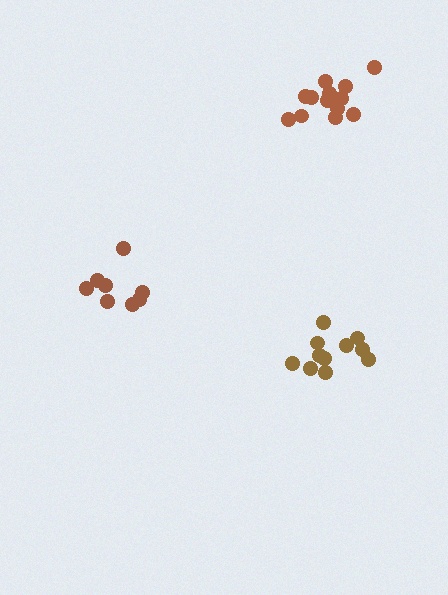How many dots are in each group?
Group 1: 13 dots, Group 2: 11 dots, Group 3: 8 dots (32 total).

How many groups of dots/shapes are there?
There are 3 groups.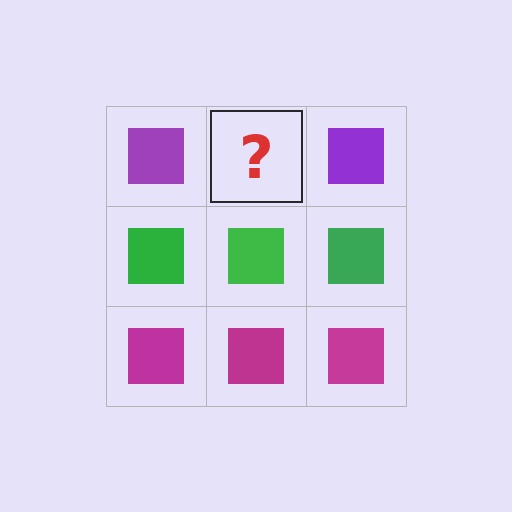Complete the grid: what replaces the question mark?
The question mark should be replaced with a purple square.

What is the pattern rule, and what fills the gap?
The rule is that each row has a consistent color. The gap should be filled with a purple square.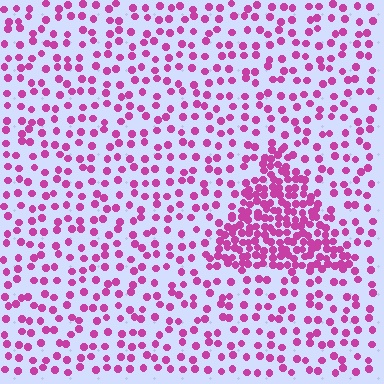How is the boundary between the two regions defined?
The boundary is defined by a change in element density (approximately 2.7x ratio). All elements are the same color, size, and shape.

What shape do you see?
I see a triangle.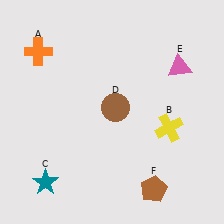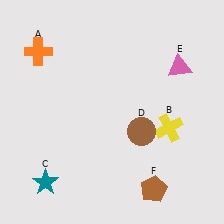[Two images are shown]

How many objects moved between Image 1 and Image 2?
1 object moved between the two images.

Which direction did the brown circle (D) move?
The brown circle (D) moved right.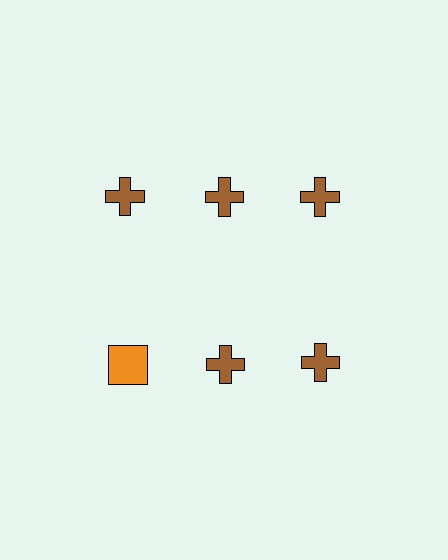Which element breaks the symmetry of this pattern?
The orange square in the second row, leftmost column breaks the symmetry. All other shapes are brown crosses.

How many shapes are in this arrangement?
There are 6 shapes arranged in a grid pattern.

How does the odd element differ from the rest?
It differs in both color (orange instead of brown) and shape (square instead of cross).